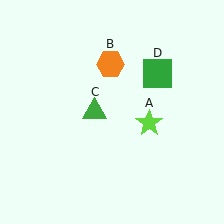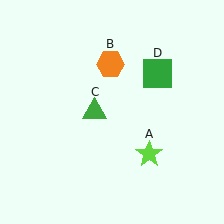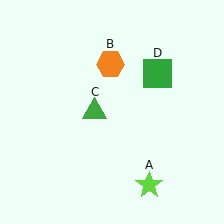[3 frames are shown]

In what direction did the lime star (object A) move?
The lime star (object A) moved down.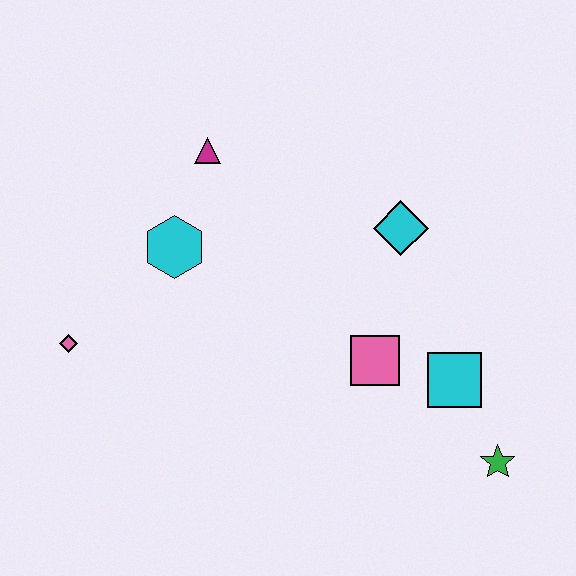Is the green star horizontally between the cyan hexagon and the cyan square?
No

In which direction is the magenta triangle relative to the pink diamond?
The magenta triangle is above the pink diamond.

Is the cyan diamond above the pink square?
Yes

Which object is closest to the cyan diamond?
The pink square is closest to the cyan diamond.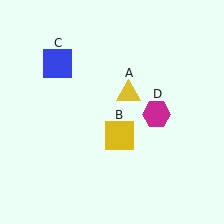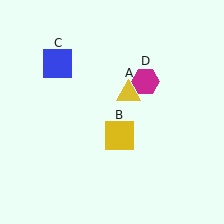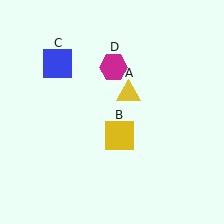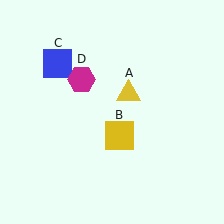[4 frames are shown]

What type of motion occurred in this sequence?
The magenta hexagon (object D) rotated counterclockwise around the center of the scene.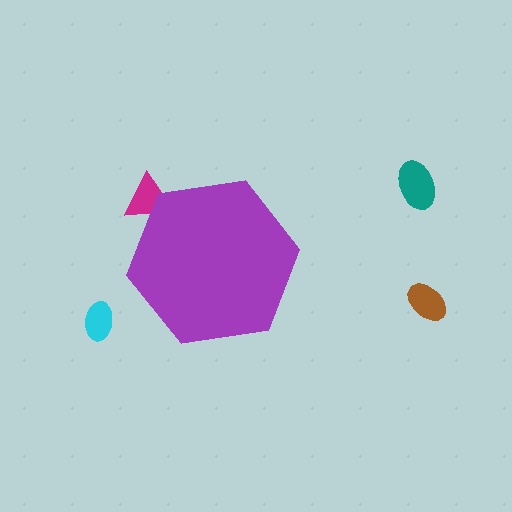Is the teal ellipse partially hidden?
No, the teal ellipse is fully visible.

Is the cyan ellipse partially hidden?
No, the cyan ellipse is fully visible.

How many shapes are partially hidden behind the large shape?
1 shape is partially hidden.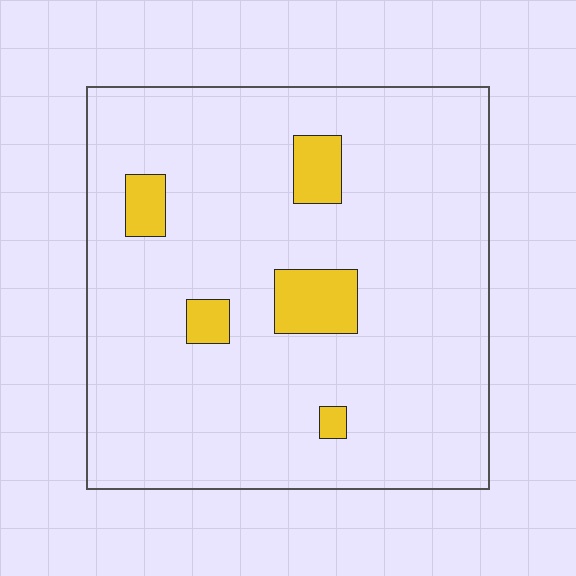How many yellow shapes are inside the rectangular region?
5.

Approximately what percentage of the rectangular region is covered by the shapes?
Approximately 10%.